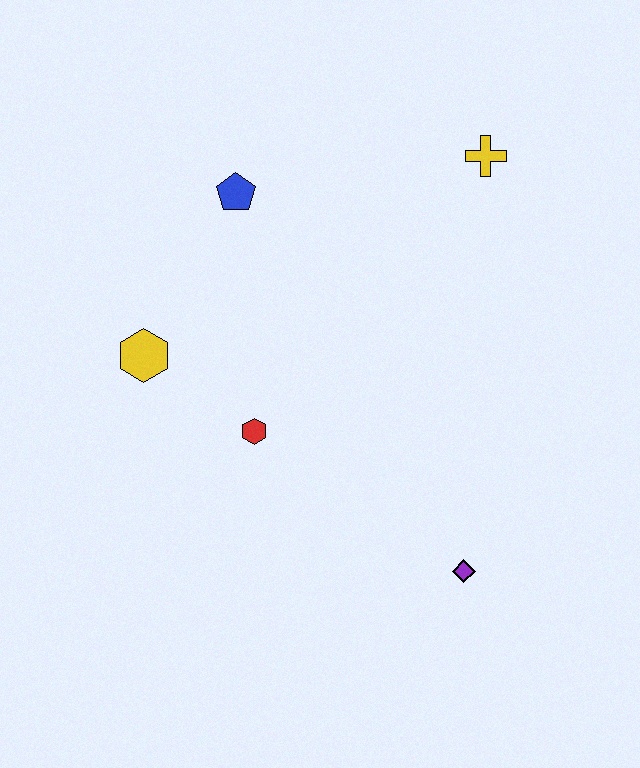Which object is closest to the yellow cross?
The blue pentagon is closest to the yellow cross.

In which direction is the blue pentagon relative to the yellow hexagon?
The blue pentagon is above the yellow hexagon.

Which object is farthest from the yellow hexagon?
The yellow cross is farthest from the yellow hexagon.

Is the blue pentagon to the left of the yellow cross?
Yes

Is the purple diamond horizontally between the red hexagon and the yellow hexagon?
No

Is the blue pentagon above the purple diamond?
Yes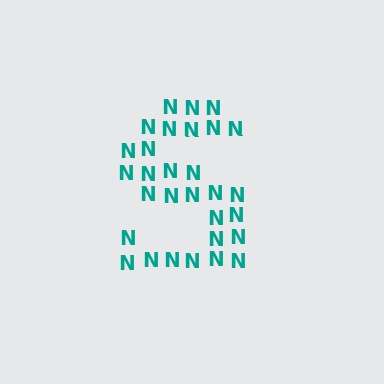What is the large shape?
The large shape is the letter S.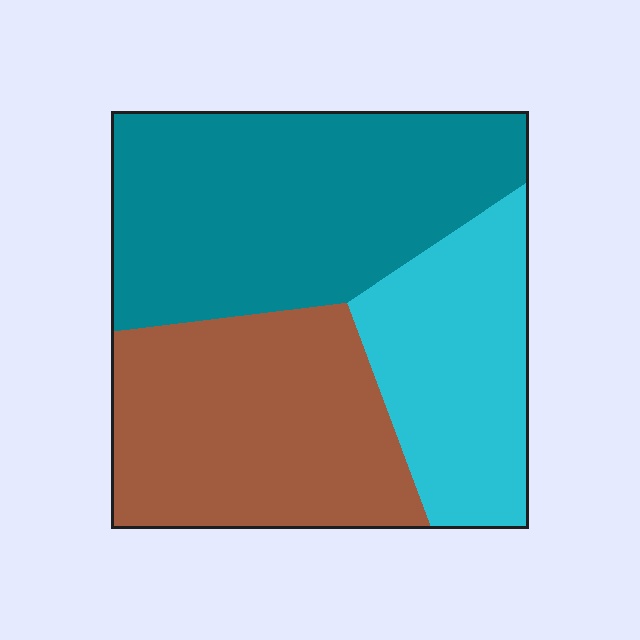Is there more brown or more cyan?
Brown.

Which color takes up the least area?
Cyan, at roughly 25%.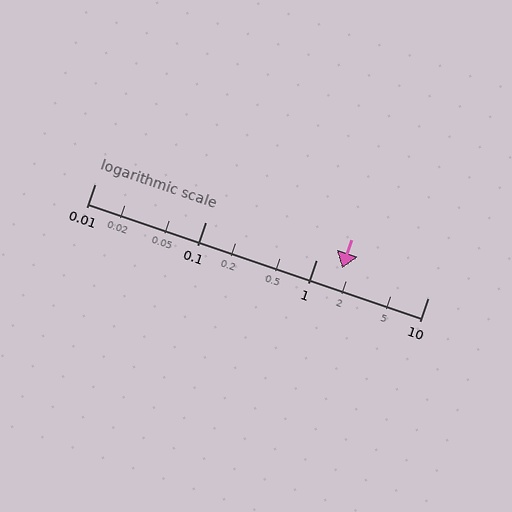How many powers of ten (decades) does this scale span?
The scale spans 3 decades, from 0.01 to 10.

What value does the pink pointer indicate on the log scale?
The pointer indicates approximately 1.7.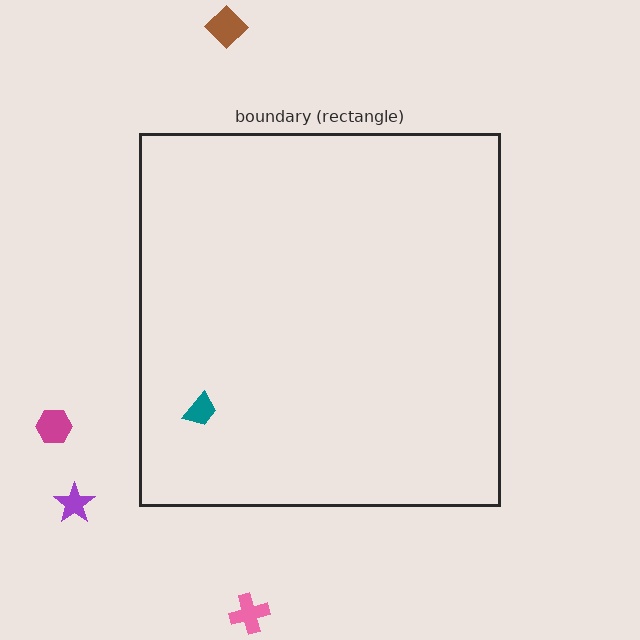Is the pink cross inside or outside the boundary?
Outside.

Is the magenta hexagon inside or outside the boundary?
Outside.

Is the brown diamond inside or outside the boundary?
Outside.